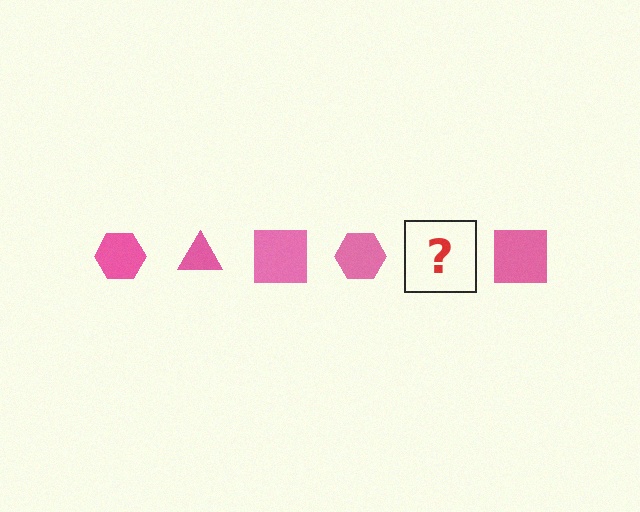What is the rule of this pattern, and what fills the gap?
The rule is that the pattern cycles through hexagon, triangle, square shapes in pink. The gap should be filled with a pink triangle.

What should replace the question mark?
The question mark should be replaced with a pink triangle.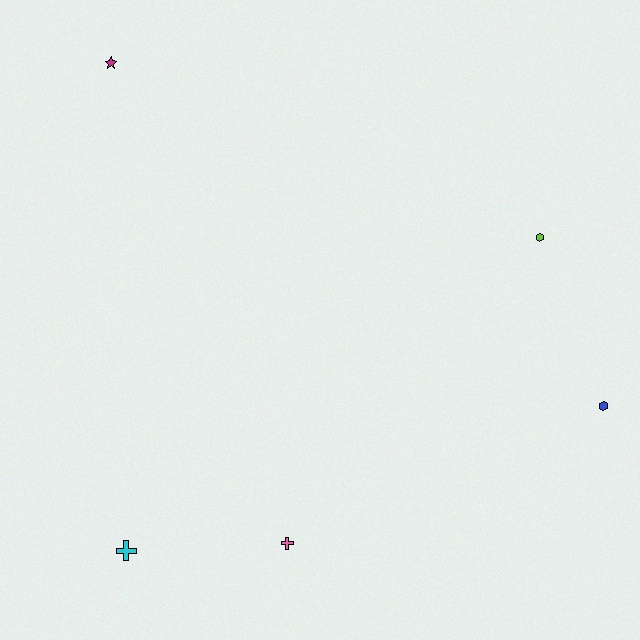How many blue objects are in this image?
There is 1 blue object.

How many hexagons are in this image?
There are 2 hexagons.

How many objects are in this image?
There are 5 objects.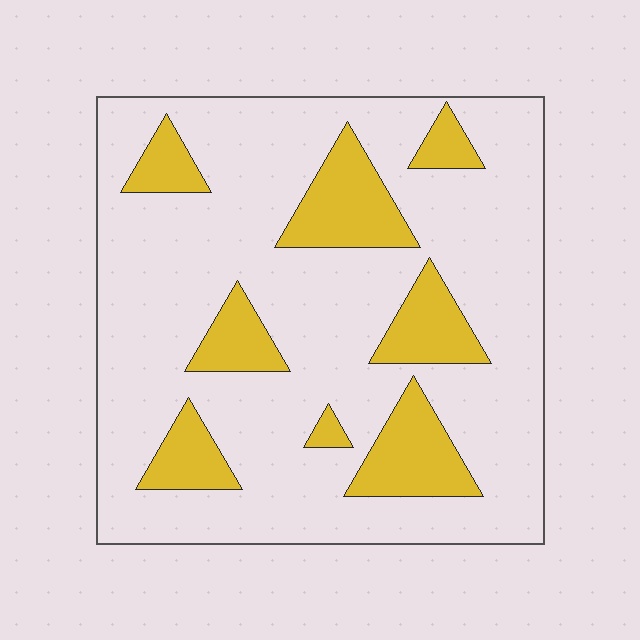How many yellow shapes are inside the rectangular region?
8.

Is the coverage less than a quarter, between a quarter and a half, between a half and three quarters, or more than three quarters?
Less than a quarter.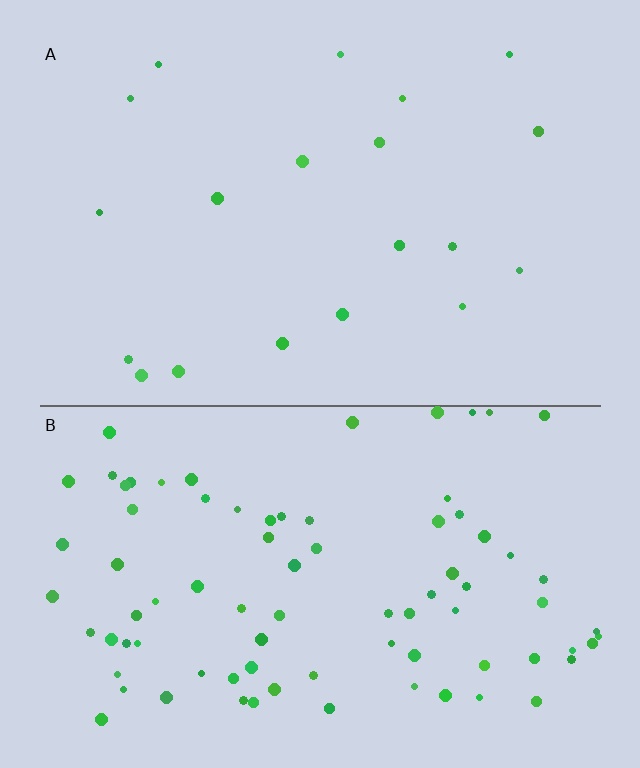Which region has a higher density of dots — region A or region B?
B (the bottom).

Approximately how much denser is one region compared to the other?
Approximately 4.3× — region B over region A.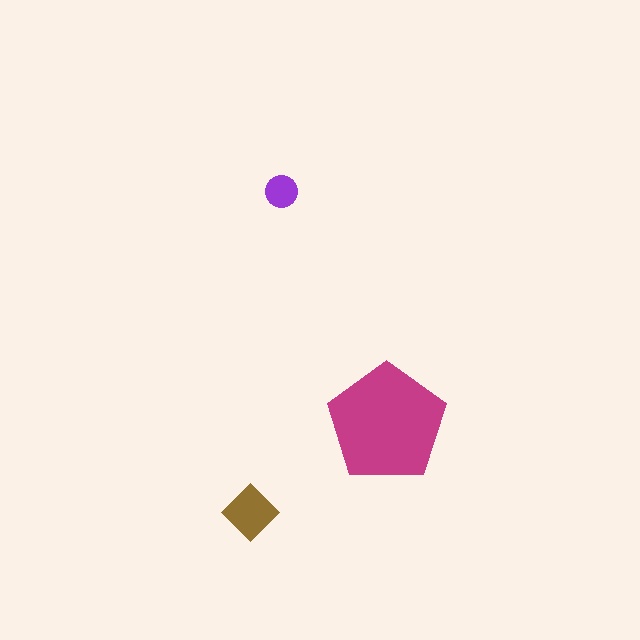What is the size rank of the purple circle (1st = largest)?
3rd.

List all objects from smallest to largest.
The purple circle, the brown diamond, the magenta pentagon.